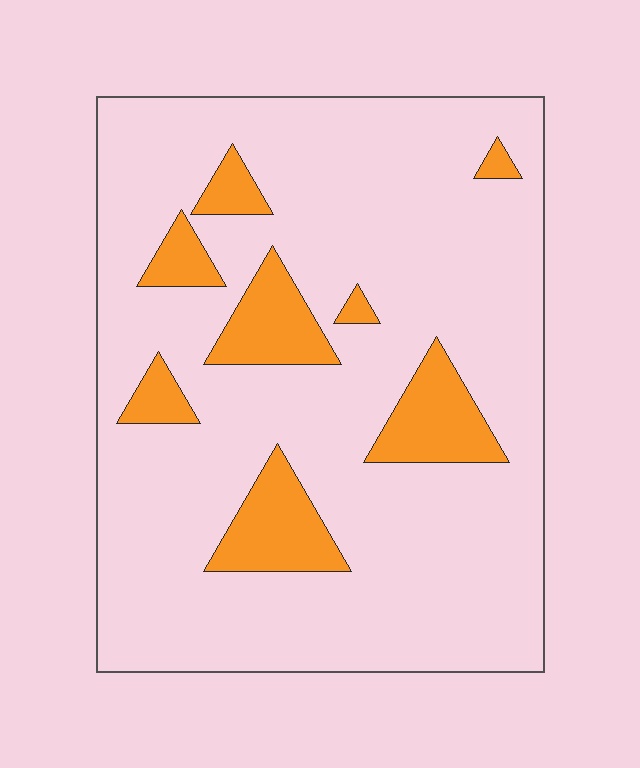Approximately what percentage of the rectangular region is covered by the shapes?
Approximately 15%.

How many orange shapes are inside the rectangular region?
8.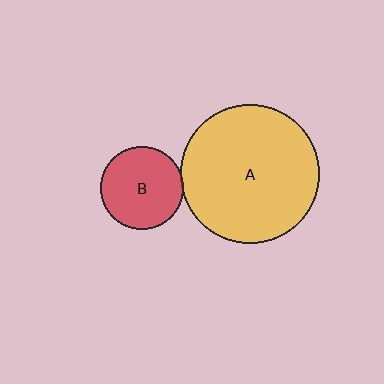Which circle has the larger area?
Circle A (yellow).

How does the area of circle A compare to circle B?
Approximately 2.8 times.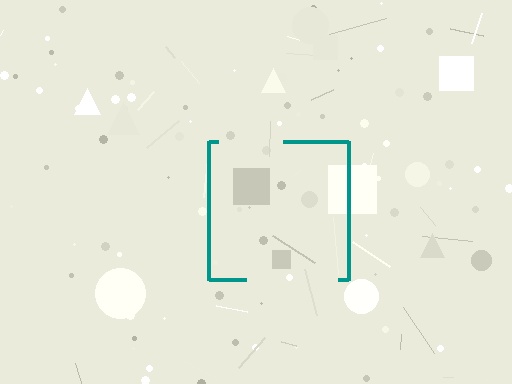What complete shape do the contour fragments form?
The contour fragments form a square.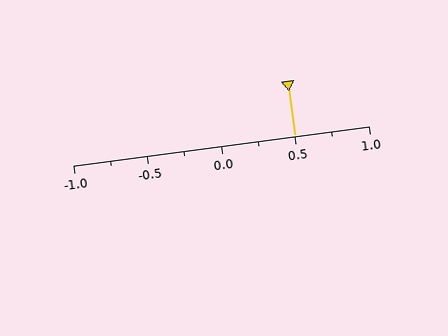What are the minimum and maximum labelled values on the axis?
The axis runs from -1.0 to 1.0.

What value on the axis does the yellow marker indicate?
The marker indicates approximately 0.5.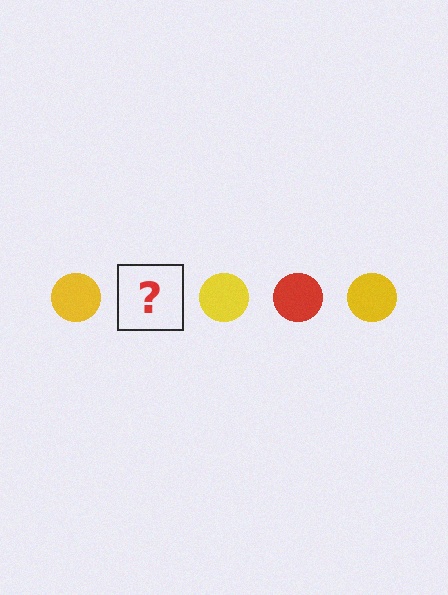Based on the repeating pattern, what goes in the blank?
The blank should be a red circle.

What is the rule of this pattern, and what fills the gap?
The rule is that the pattern cycles through yellow, red circles. The gap should be filled with a red circle.